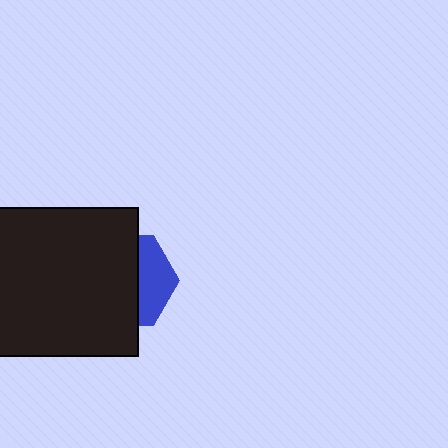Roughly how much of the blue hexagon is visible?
A small part of it is visible (roughly 35%).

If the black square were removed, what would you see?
You would see the complete blue hexagon.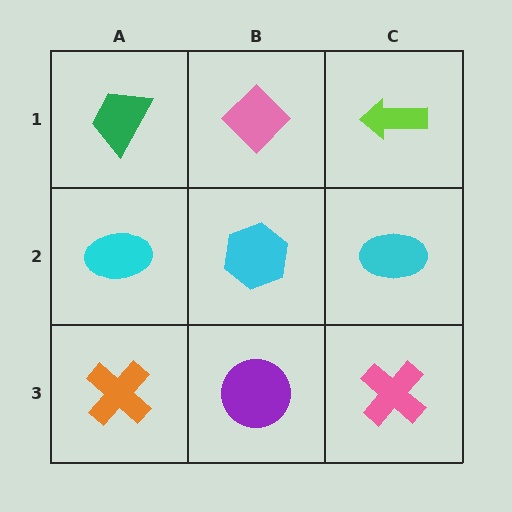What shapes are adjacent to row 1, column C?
A cyan ellipse (row 2, column C), a pink diamond (row 1, column B).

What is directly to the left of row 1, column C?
A pink diamond.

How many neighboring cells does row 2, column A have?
3.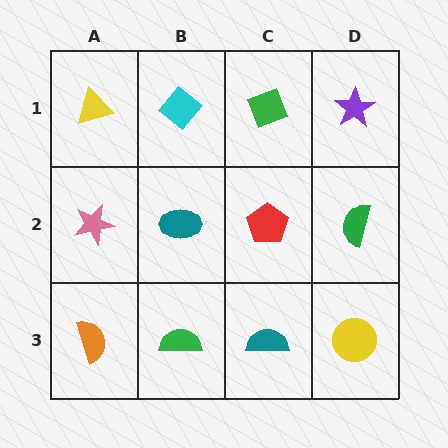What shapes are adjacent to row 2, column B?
A cyan diamond (row 1, column B), a green semicircle (row 3, column B), a pink star (row 2, column A), a red pentagon (row 2, column C).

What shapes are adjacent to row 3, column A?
A pink star (row 2, column A), a green semicircle (row 3, column B).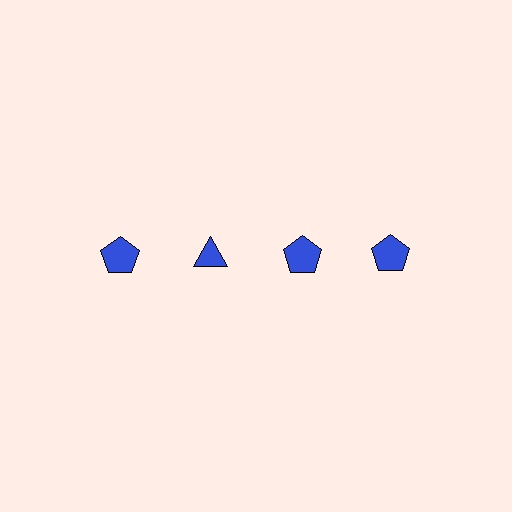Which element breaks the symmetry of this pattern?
The blue triangle in the top row, second from left column breaks the symmetry. All other shapes are blue pentagons.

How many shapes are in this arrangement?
There are 4 shapes arranged in a grid pattern.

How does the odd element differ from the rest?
It has a different shape: triangle instead of pentagon.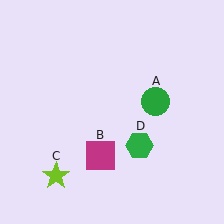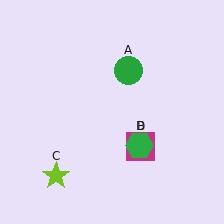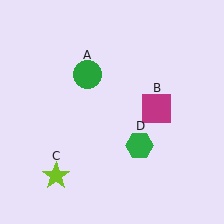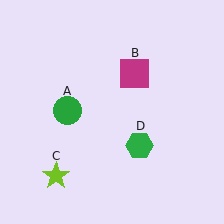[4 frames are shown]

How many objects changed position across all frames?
2 objects changed position: green circle (object A), magenta square (object B).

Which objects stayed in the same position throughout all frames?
Lime star (object C) and green hexagon (object D) remained stationary.